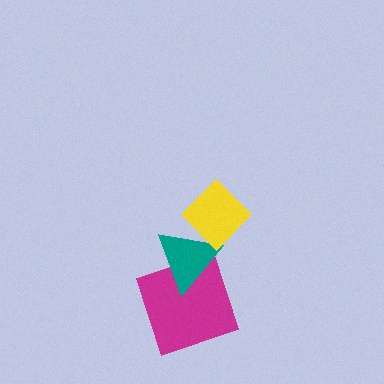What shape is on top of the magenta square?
The teal triangle is on top of the magenta square.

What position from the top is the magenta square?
The magenta square is 3rd from the top.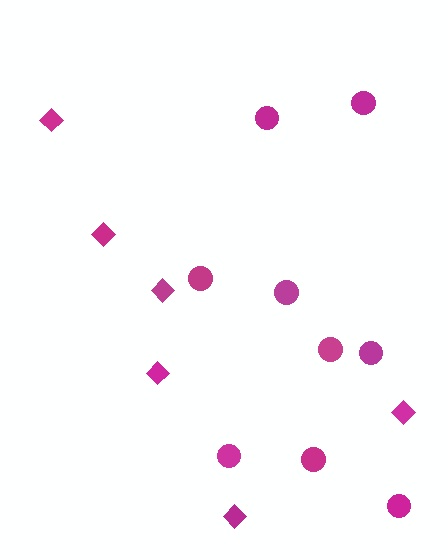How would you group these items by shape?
There are 2 groups: one group of circles (9) and one group of diamonds (6).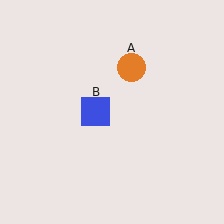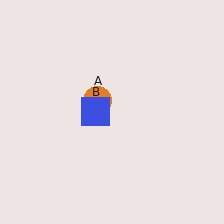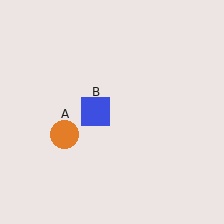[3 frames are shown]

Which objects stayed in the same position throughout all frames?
Blue square (object B) remained stationary.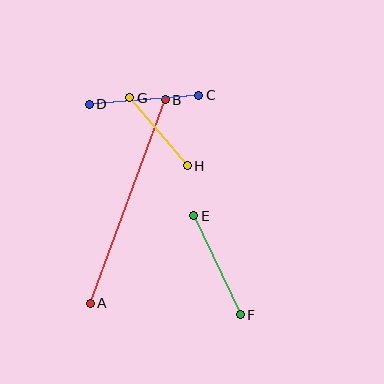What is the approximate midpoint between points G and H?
The midpoint is at approximately (159, 132) pixels.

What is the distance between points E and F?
The distance is approximately 110 pixels.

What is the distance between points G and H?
The distance is approximately 89 pixels.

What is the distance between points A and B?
The distance is approximately 217 pixels.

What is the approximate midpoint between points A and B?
The midpoint is at approximately (128, 201) pixels.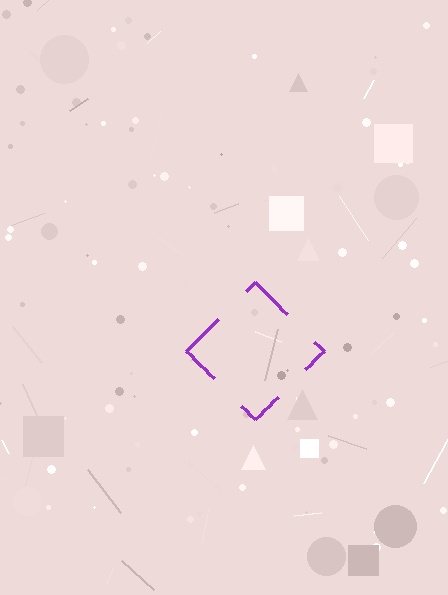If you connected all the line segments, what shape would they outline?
They would outline a diamond.